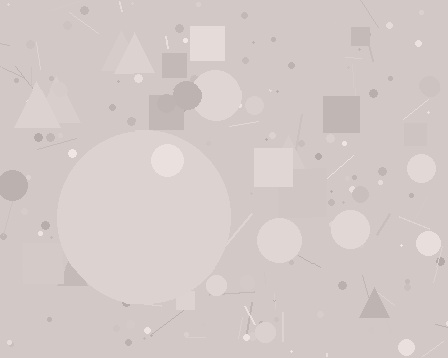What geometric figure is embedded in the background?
A circle is embedded in the background.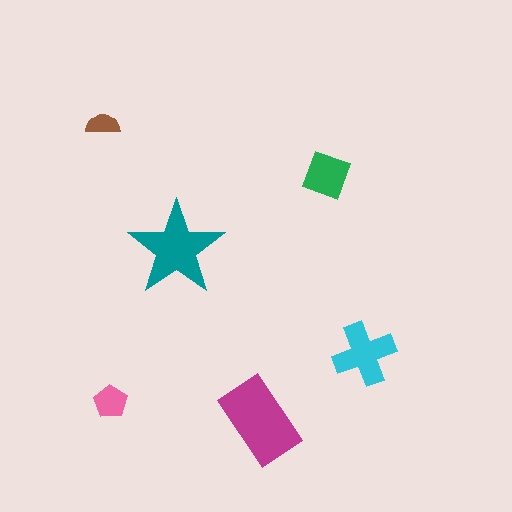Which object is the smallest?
The brown semicircle.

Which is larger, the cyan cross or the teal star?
The teal star.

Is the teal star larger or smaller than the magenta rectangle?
Smaller.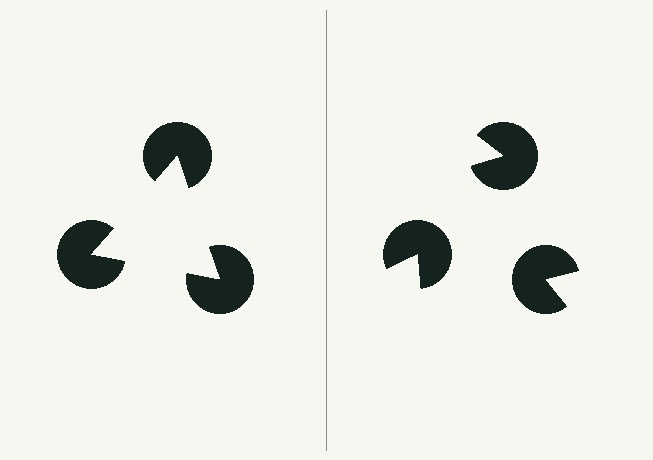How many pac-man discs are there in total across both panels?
6 — 3 on each side.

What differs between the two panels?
The pac-man discs are positioned identically on both sides; only the wedge orientations differ. On the left they align to a triangle; on the right they are misaligned.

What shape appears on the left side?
An illusory triangle.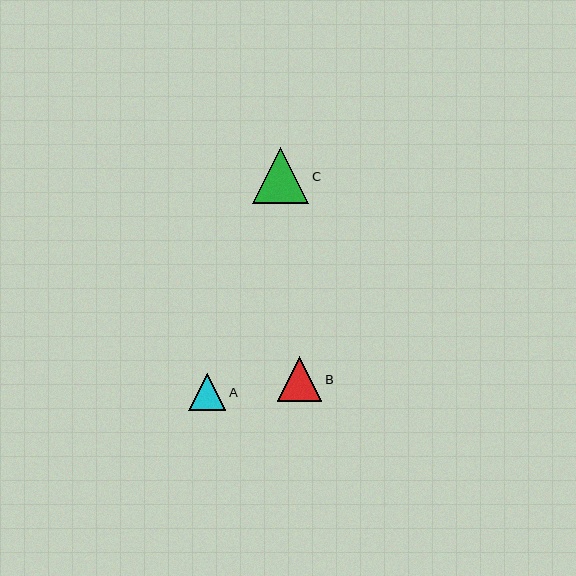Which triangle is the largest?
Triangle C is the largest with a size of approximately 56 pixels.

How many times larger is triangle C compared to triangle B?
Triangle C is approximately 1.2 times the size of triangle B.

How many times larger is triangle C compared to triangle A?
Triangle C is approximately 1.5 times the size of triangle A.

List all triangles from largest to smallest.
From largest to smallest: C, B, A.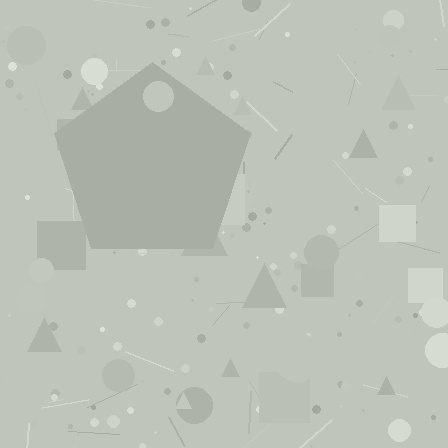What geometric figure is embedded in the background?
A pentagon is embedded in the background.